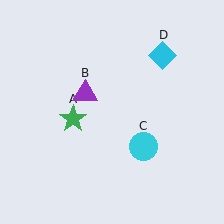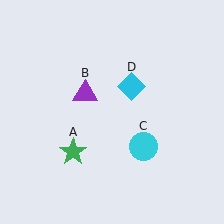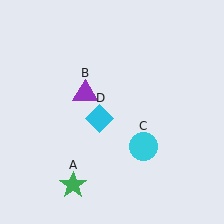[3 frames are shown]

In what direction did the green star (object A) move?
The green star (object A) moved down.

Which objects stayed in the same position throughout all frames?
Purple triangle (object B) and cyan circle (object C) remained stationary.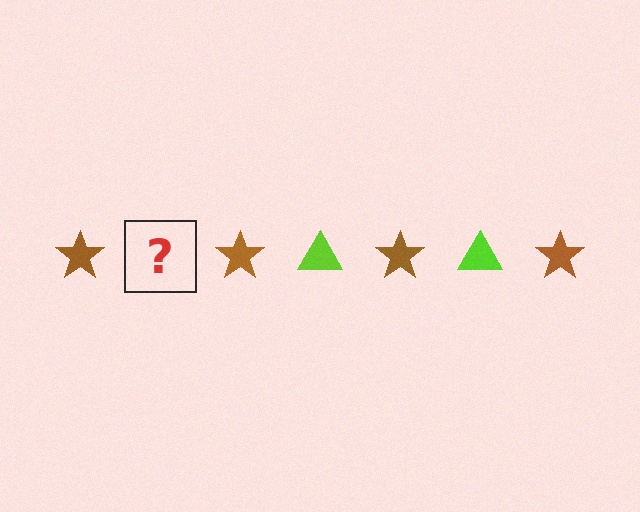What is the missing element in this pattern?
The missing element is a lime triangle.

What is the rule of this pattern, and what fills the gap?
The rule is that the pattern alternates between brown star and lime triangle. The gap should be filled with a lime triangle.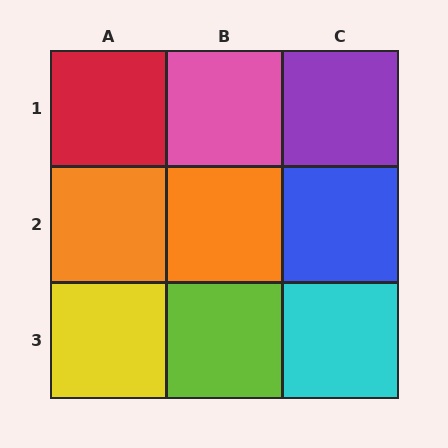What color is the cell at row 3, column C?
Cyan.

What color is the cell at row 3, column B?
Lime.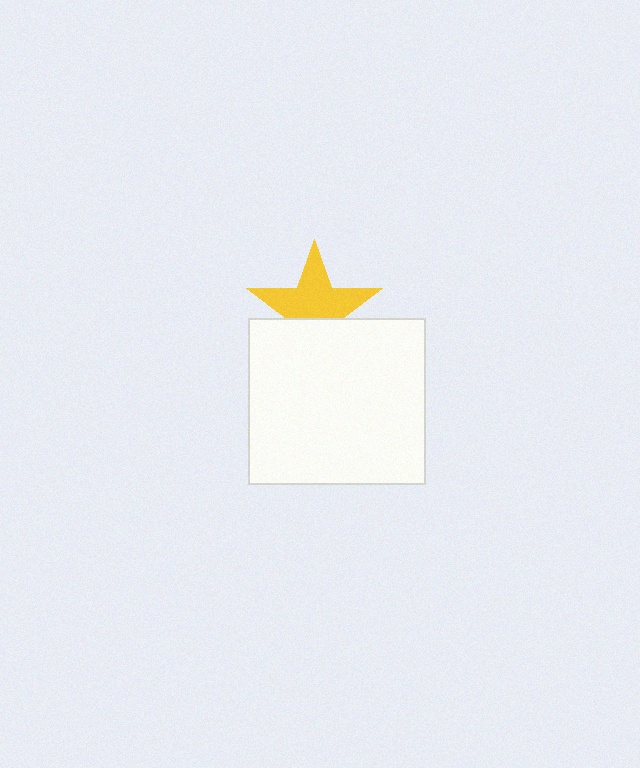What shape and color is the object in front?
The object in front is a white rectangle.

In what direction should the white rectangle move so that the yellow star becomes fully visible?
The white rectangle should move down. That is the shortest direction to clear the overlap and leave the yellow star fully visible.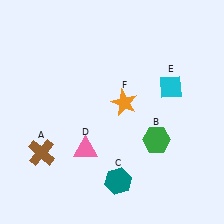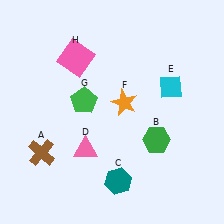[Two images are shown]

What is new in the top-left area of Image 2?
A green pentagon (G) was added in the top-left area of Image 2.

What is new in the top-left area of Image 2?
A pink square (H) was added in the top-left area of Image 2.